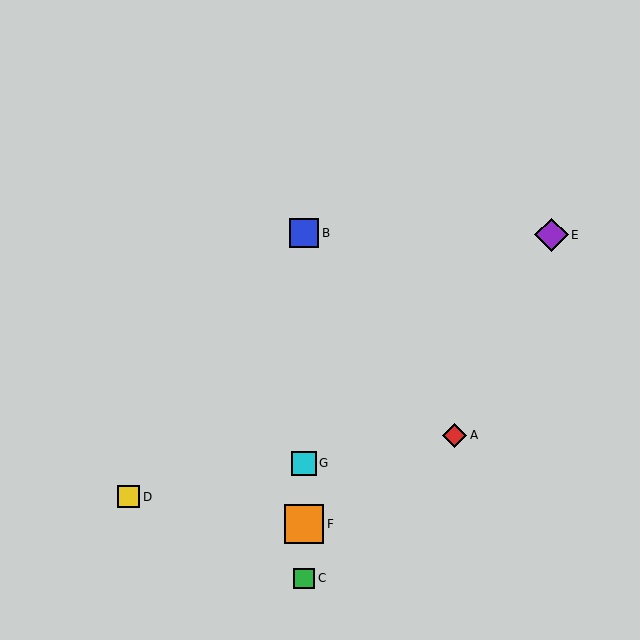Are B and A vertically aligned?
No, B is at x≈304 and A is at x≈455.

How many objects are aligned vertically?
4 objects (B, C, F, G) are aligned vertically.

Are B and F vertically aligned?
Yes, both are at x≈304.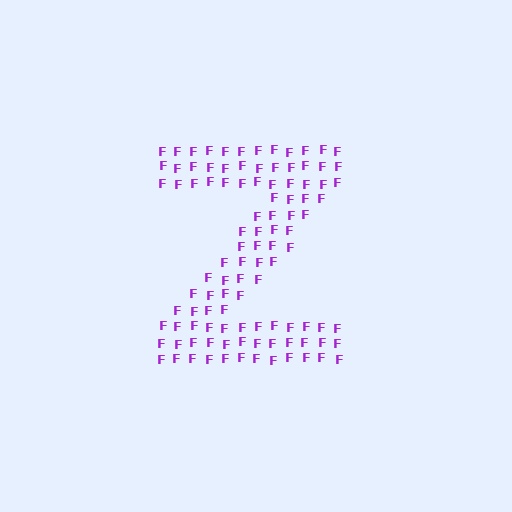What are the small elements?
The small elements are letter F's.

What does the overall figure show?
The overall figure shows the letter Z.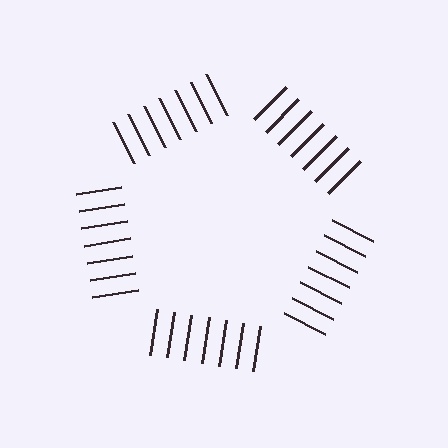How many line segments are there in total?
35 — 7 along each of the 5 edges.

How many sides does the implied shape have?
5 sides — the line-ends trace a pentagon.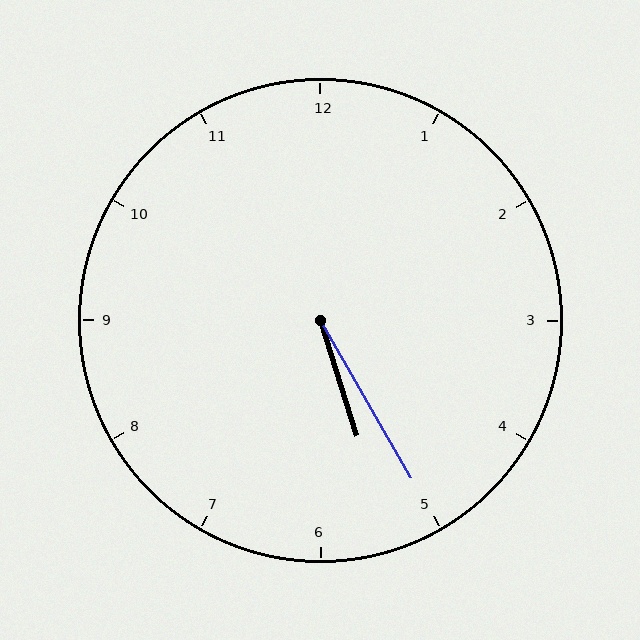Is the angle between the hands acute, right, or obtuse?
It is acute.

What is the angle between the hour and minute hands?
Approximately 12 degrees.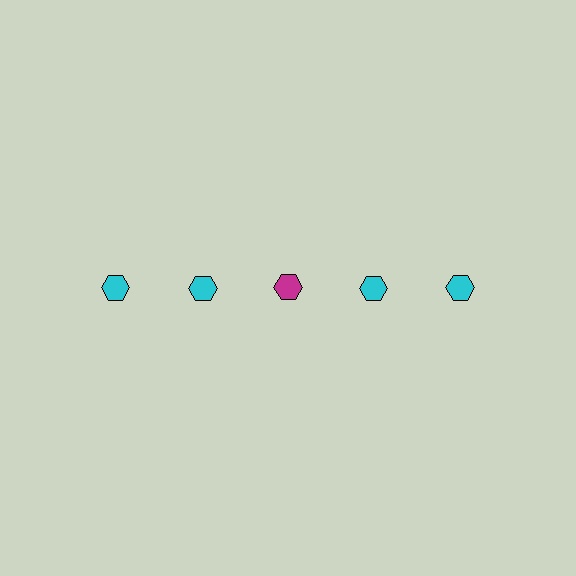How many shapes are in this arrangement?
There are 5 shapes arranged in a grid pattern.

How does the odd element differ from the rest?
It has a different color: magenta instead of cyan.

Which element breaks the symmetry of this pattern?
The magenta hexagon in the top row, center column breaks the symmetry. All other shapes are cyan hexagons.